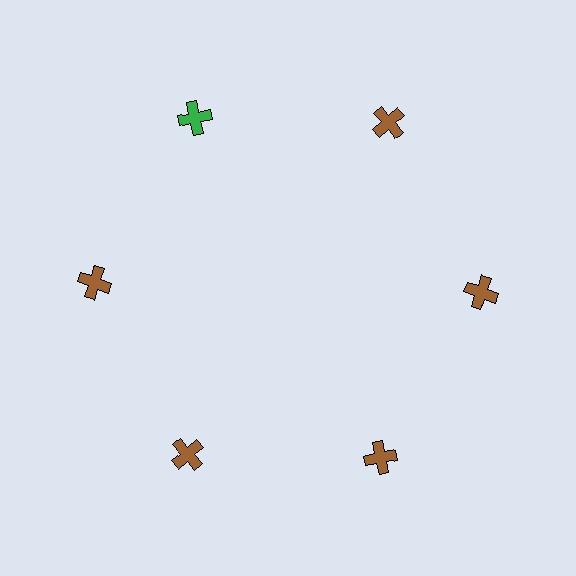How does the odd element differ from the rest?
It has a different color: green instead of brown.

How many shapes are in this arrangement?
There are 6 shapes arranged in a ring pattern.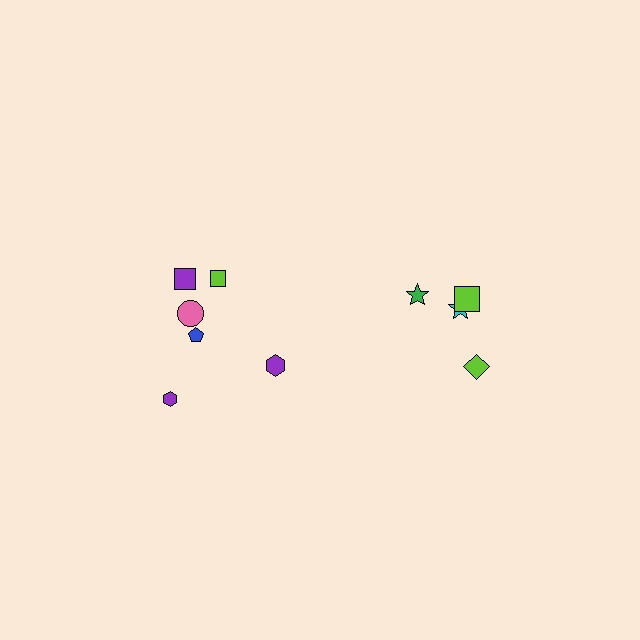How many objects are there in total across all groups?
There are 10 objects.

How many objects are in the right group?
There are 4 objects.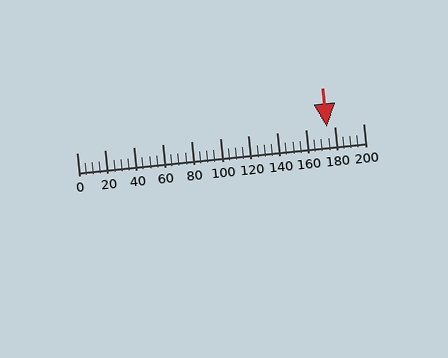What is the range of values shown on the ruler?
The ruler shows values from 0 to 200.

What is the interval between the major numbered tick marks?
The major tick marks are spaced 20 units apart.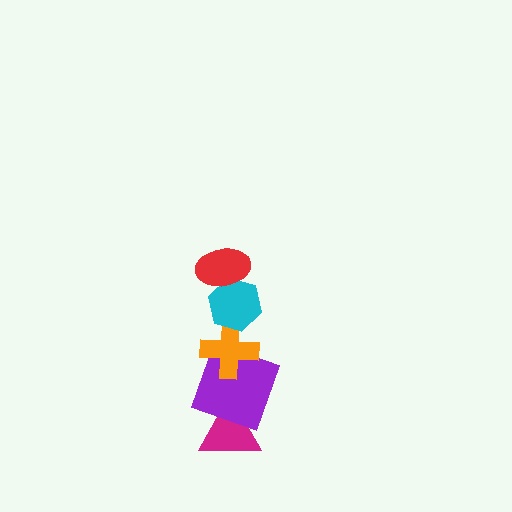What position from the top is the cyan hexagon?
The cyan hexagon is 2nd from the top.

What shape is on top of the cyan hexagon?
The red ellipse is on top of the cyan hexagon.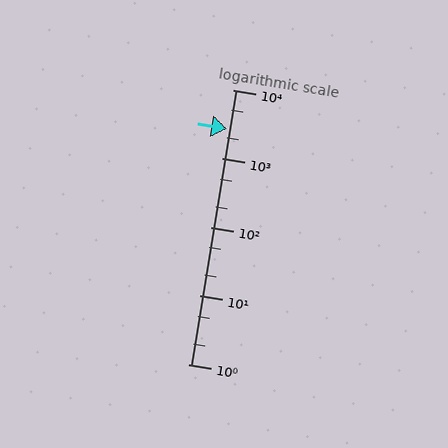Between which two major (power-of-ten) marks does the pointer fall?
The pointer is between 1000 and 10000.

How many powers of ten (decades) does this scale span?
The scale spans 4 decades, from 1 to 10000.